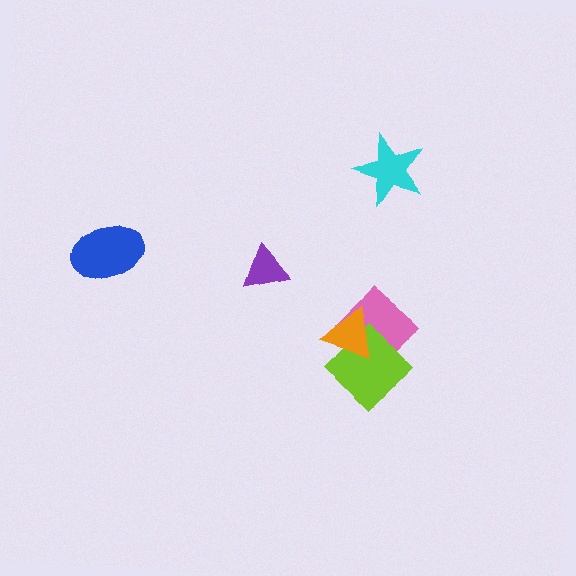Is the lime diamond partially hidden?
Yes, it is partially covered by another shape.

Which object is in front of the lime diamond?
The orange triangle is in front of the lime diamond.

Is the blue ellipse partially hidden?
No, no other shape covers it.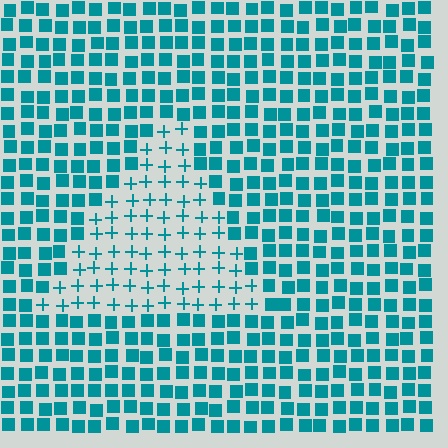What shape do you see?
I see a triangle.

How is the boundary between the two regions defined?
The boundary is defined by a change in element shape: plus signs inside vs. squares outside. All elements share the same color and spacing.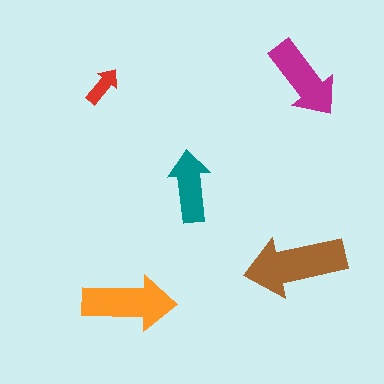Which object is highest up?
The magenta arrow is topmost.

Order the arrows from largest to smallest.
the brown one, the orange one, the magenta one, the teal one, the red one.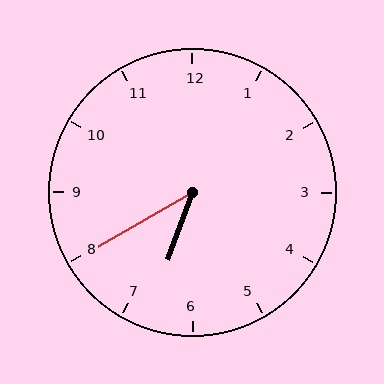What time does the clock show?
6:40.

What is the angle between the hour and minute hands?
Approximately 40 degrees.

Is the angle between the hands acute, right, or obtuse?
It is acute.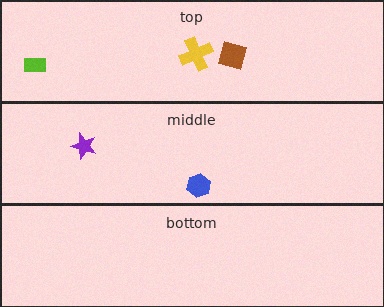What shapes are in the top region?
The lime rectangle, the brown diamond, the yellow cross.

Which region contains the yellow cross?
The top region.